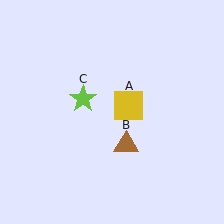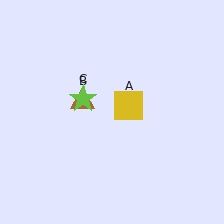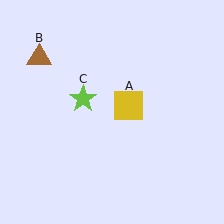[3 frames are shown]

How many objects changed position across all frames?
1 object changed position: brown triangle (object B).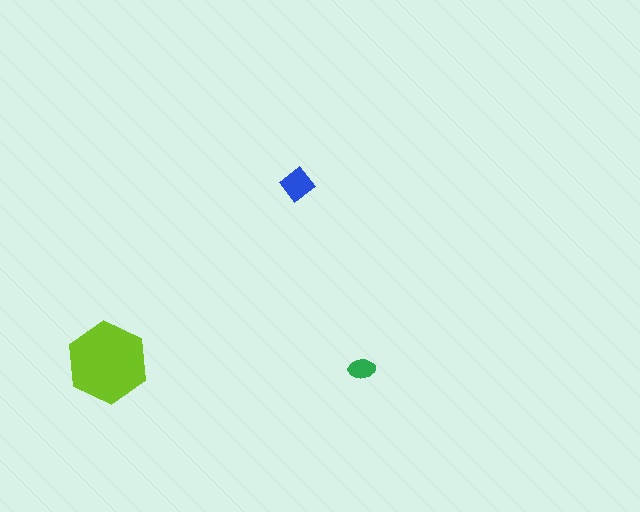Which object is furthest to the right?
The green ellipse is rightmost.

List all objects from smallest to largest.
The green ellipse, the blue diamond, the lime hexagon.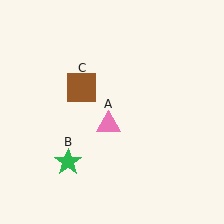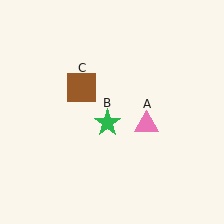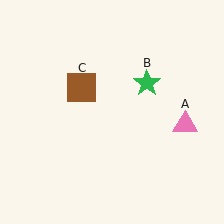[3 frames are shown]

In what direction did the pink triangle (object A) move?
The pink triangle (object A) moved right.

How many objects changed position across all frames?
2 objects changed position: pink triangle (object A), green star (object B).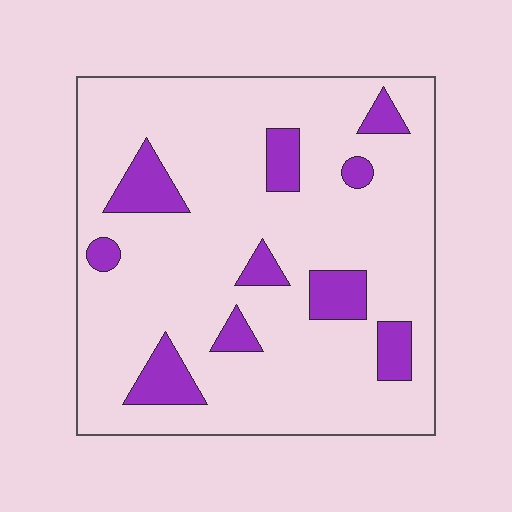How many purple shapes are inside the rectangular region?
10.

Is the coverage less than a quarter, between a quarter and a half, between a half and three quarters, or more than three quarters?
Less than a quarter.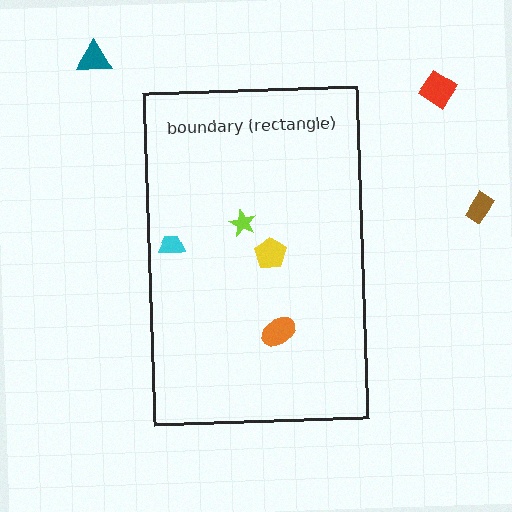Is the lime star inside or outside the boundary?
Inside.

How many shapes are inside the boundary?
4 inside, 3 outside.